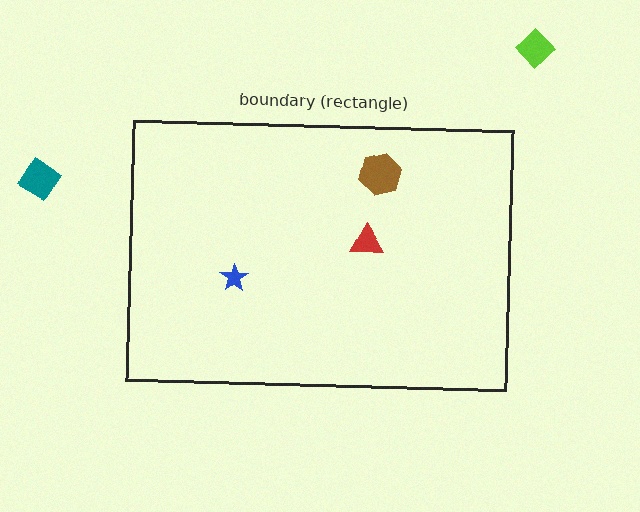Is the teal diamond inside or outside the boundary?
Outside.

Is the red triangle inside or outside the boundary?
Inside.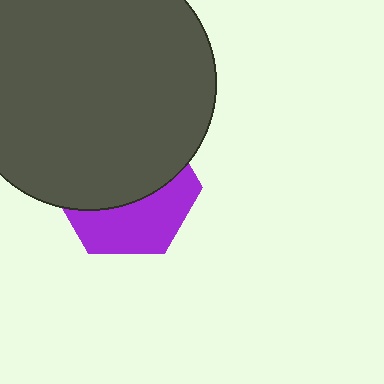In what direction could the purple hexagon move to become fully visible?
The purple hexagon could move down. That would shift it out from behind the dark gray circle entirely.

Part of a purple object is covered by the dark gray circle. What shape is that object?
It is a hexagon.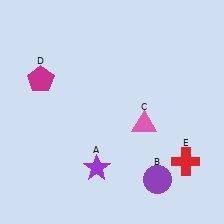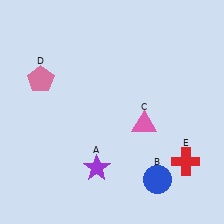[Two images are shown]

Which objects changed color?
B changed from purple to blue. D changed from magenta to pink.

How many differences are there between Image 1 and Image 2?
There are 2 differences between the two images.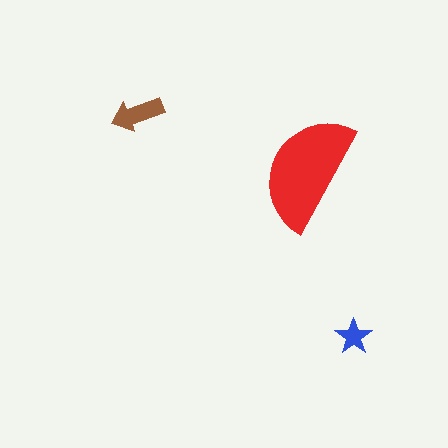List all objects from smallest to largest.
The blue star, the brown arrow, the red semicircle.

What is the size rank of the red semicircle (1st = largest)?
1st.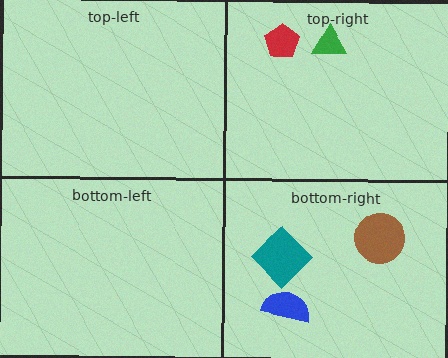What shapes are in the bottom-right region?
The teal diamond, the brown circle, the blue semicircle.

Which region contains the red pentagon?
The top-right region.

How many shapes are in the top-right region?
2.